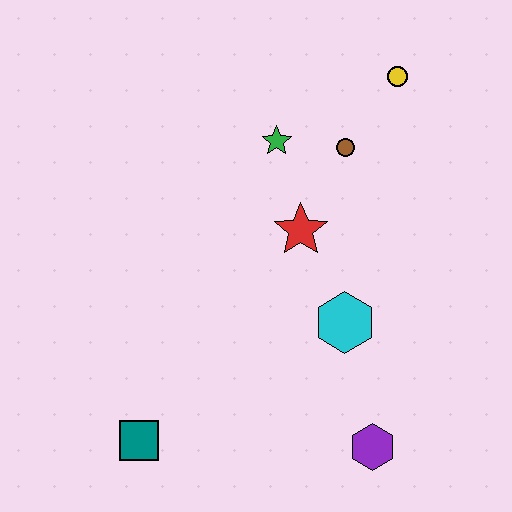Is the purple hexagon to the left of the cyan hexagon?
No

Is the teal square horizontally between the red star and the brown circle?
No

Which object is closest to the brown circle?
The green star is closest to the brown circle.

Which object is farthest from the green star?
The teal square is farthest from the green star.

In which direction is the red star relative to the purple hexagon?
The red star is above the purple hexagon.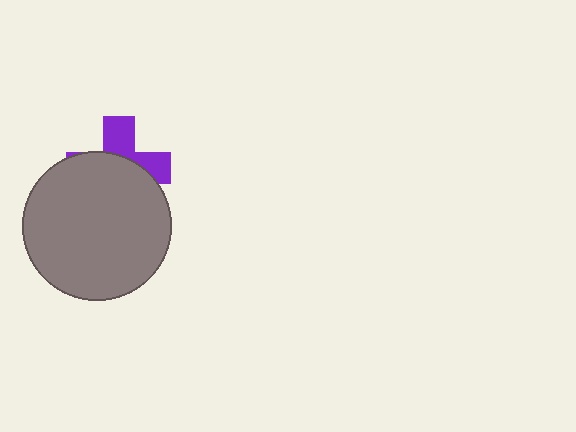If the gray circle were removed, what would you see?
You would see the complete purple cross.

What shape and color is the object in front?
The object in front is a gray circle.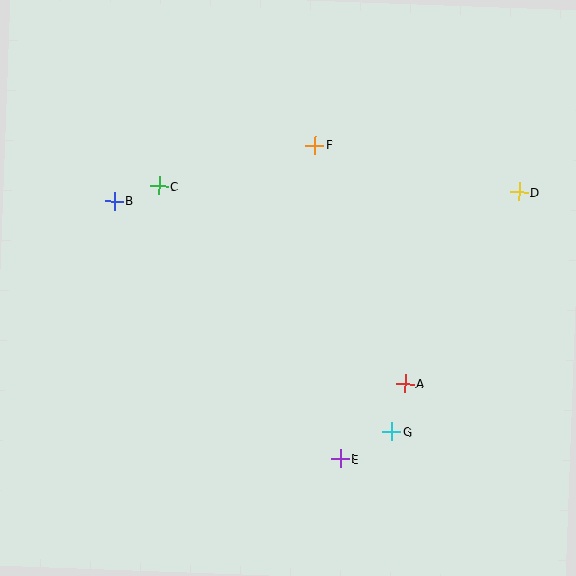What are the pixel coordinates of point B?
Point B is at (114, 201).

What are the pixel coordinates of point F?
Point F is at (315, 145).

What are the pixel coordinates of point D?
Point D is at (519, 192).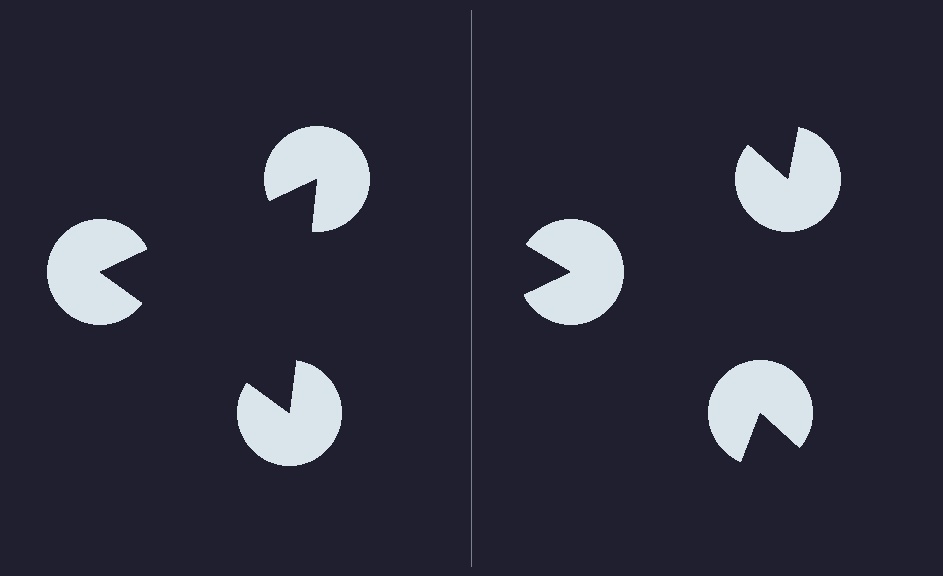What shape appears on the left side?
An illusory triangle.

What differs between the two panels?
The pac-man discs are positioned identically on both sides; only the wedge orientations differ. On the left they align to a triangle; on the right they are misaligned.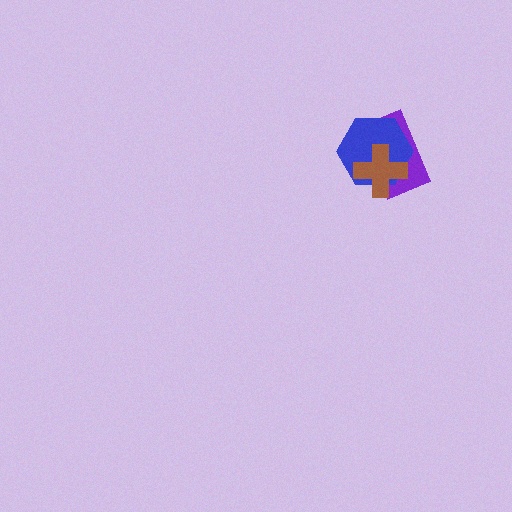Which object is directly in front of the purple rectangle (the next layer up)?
The blue hexagon is directly in front of the purple rectangle.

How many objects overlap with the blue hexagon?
2 objects overlap with the blue hexagon.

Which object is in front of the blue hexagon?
The brown cross is in front of the blue hexagon.